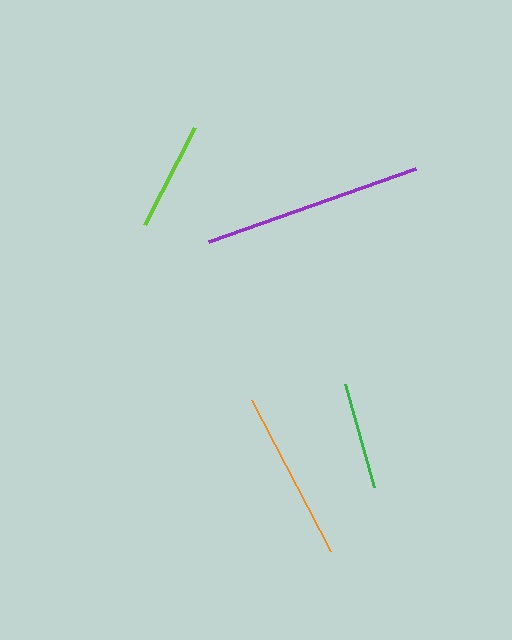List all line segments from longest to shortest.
From longest to shortest: purple, orange, lime, green.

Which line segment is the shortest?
The green line is the shortest at approximately 107 pixels.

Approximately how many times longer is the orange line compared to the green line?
The orange line is approximately 1.6 times the length of the green line.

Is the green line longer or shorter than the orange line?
The orange line is longer than the green line.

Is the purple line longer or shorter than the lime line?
The purple line is longer than the lime line.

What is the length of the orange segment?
The orange segment is approximately 170 pixels long.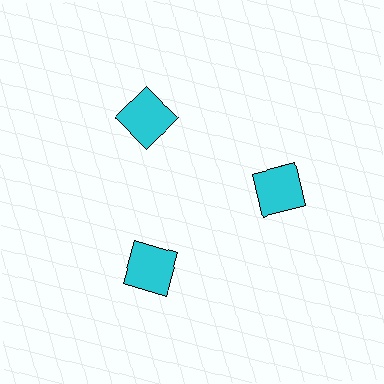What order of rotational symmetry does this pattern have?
This pattern has 3-fold rotational symmetry.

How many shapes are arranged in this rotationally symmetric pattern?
There are 3 shapes, arranged in 3 groups of 1.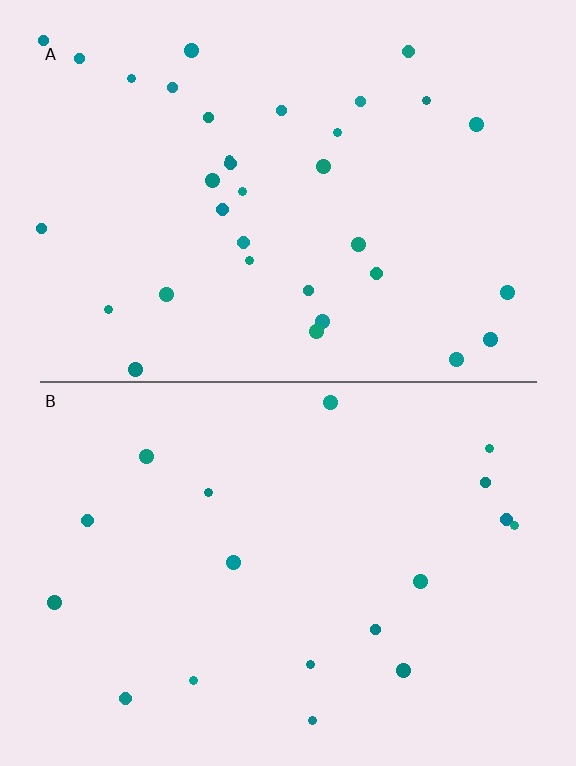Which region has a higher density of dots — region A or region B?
A (the top).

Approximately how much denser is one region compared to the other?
Approximately 1.9× — region A over region B.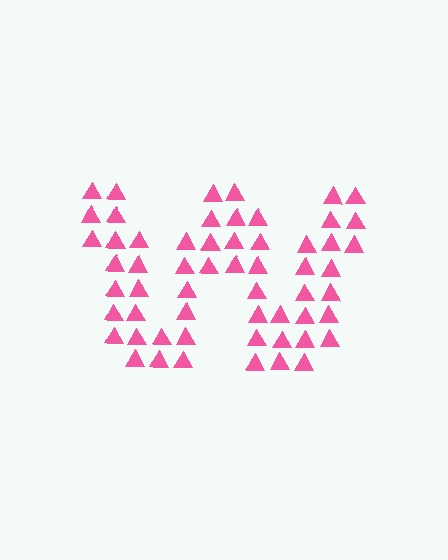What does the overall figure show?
The overall figure shows the letter W.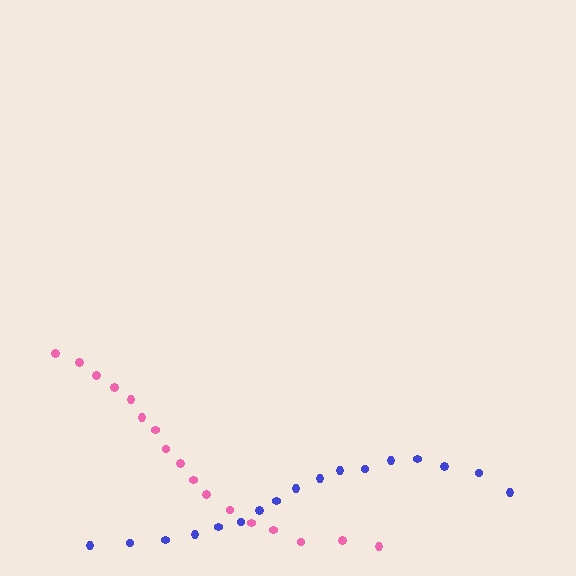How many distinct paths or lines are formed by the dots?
There are 2 distinct paths.